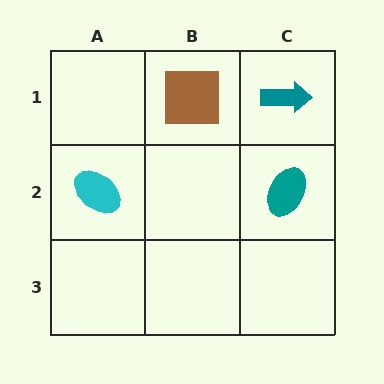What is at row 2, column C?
A teal ellipse.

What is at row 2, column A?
A cyan ellipse.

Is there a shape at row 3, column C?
No, that cell is empty.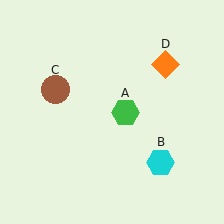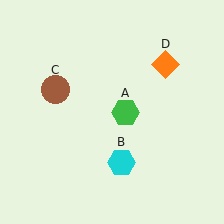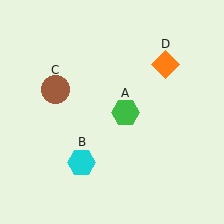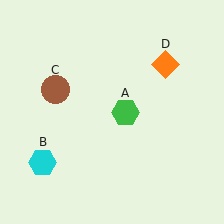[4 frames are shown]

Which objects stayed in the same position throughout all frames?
Green hexagon (object A) and brown circle (object C) and orange diamond (object D) remained stationary.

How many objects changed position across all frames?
1 object changed position: cyan hexagon (object B).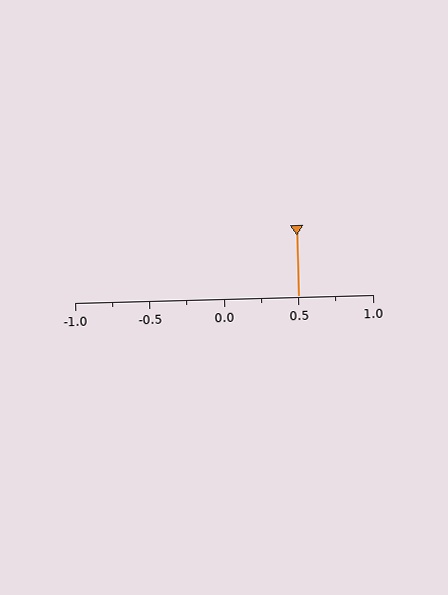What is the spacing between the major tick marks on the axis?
The major ticks are spaced 0.5 apart.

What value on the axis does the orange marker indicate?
The marker indicates approximately 0.5.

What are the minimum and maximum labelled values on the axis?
The axis runs from -1.0 to 1.0.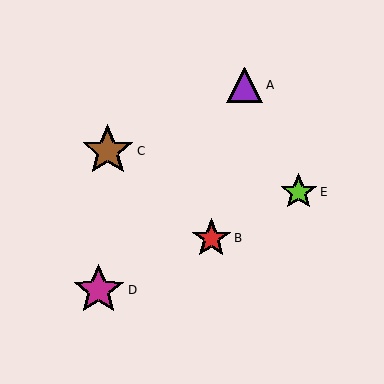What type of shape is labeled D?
Shape D is a magenta star.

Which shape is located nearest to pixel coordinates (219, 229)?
The red star (labeled B) at (211, 238) is nearest to that location.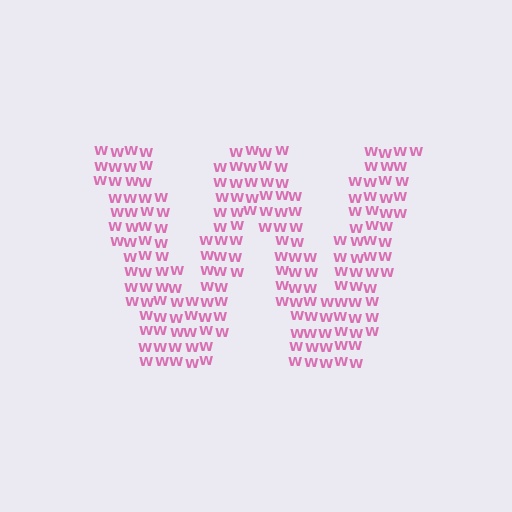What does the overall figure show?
The overall figure shows the letter W.